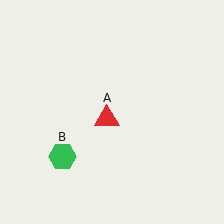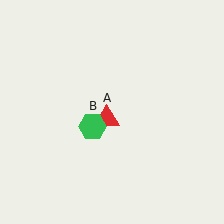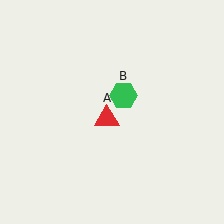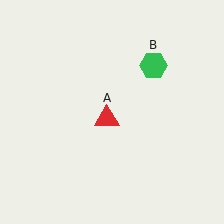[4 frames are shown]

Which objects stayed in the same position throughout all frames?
Red triangle (object A) remained stationary.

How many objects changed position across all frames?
1 object changed position: green hexagon (object B).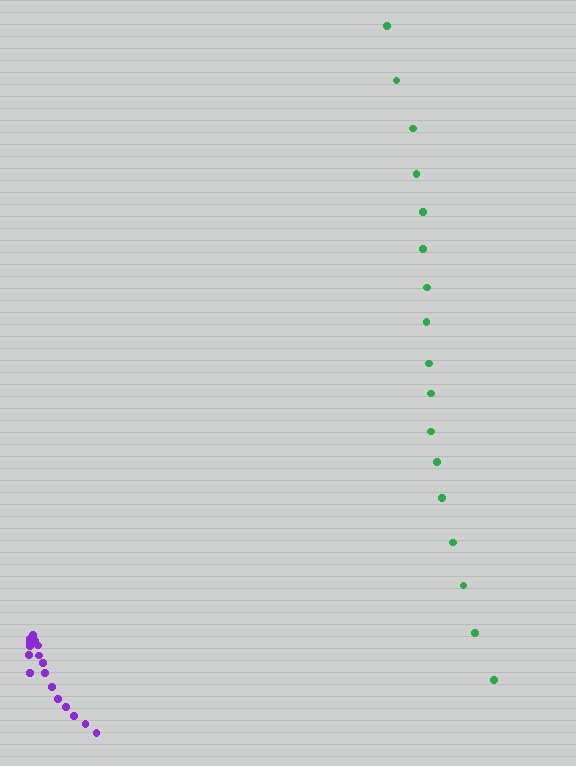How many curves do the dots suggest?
There are 2 distinct paths.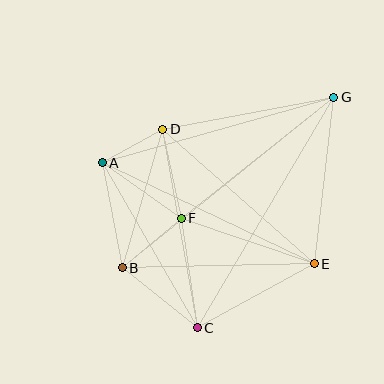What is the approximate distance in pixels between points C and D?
The distance between C and D is approximately 201 pixels.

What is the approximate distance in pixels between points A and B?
The distance between A and B is approximately 107 pixels.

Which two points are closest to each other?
Points A and D are closest to each other.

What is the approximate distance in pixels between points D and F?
The distance between D and F is approximately 91 pixels.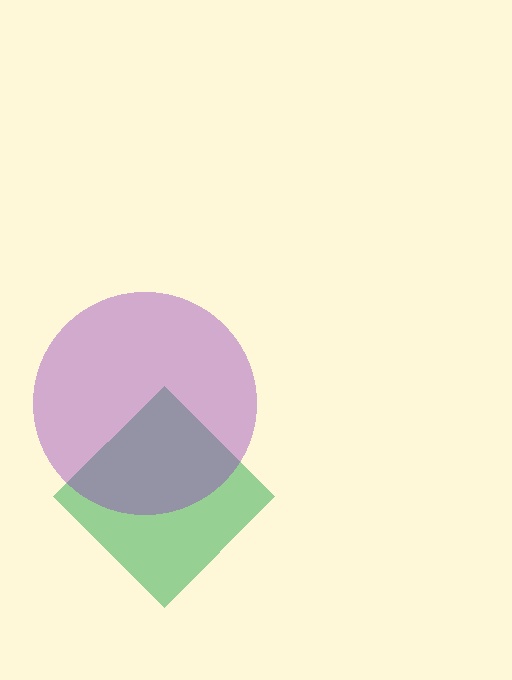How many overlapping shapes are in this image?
There are 2 overlapping shapes in the image.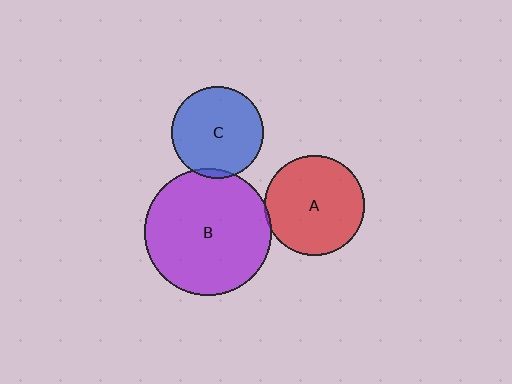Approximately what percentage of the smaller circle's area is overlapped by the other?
Approximately 5%.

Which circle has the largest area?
Circle B (purple).